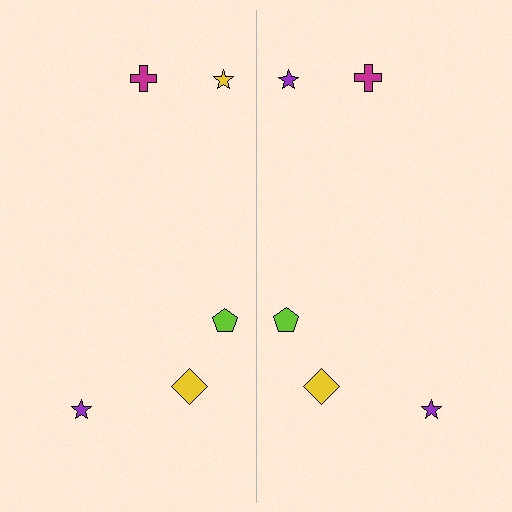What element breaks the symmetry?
The purple star on the right side breaks the symmetry — its mirror counterpart is yellow.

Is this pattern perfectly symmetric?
No, the pattern is not perfectly symmetric. The purple star on the right side breaks the symmetry — its mirror counterpart is yellow.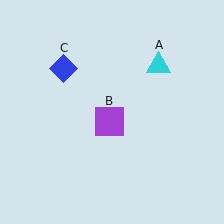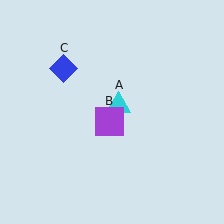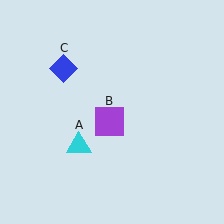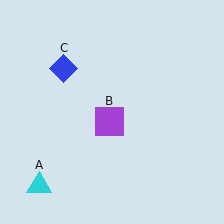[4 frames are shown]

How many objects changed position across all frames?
1 object changed position: cyan triangle (object A).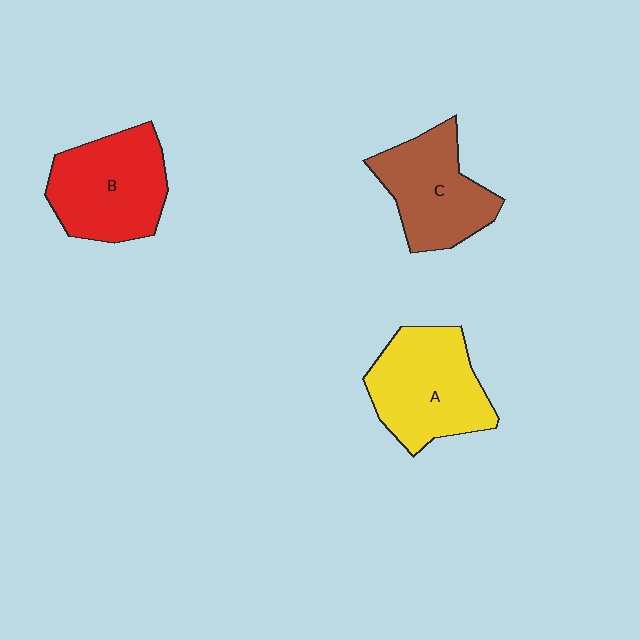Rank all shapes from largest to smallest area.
From largest to smallest: A (yellow), B (red), C (brown).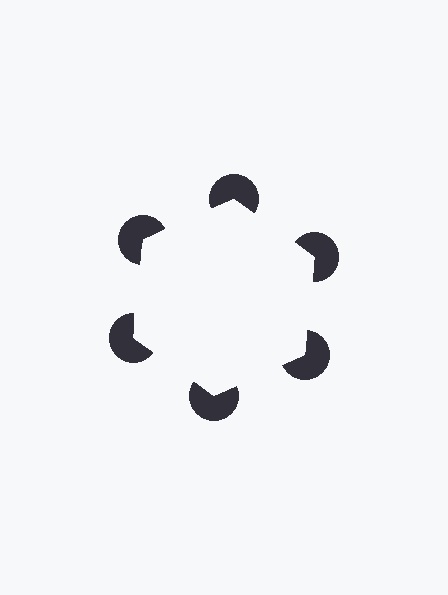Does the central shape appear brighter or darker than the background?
It typically appears slightly brighter than the background, even though no actual brightness change is drawn.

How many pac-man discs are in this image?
There are 6 — one at each vertex of the illusory hexagon.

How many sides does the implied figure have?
6 sides.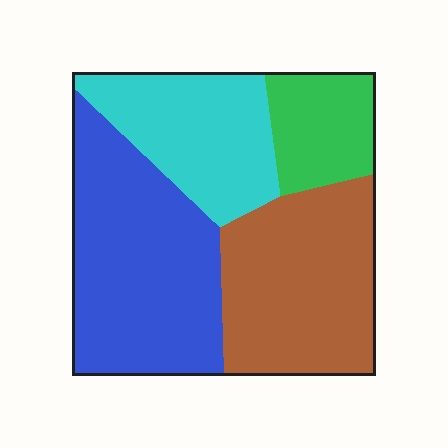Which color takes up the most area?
Blue, at roughly 35%.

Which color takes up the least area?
Green, at roughly 15%.